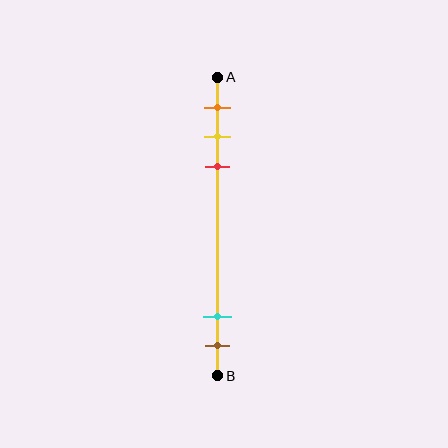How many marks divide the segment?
There are 5 marks dividing the segment.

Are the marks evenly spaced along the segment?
No, the marks are not evenly spaced.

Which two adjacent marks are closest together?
The yellow and red marks are the closest adjacent pair.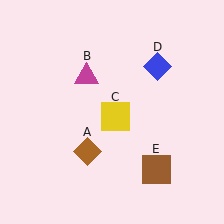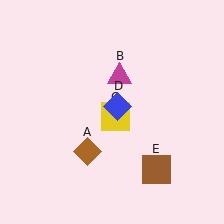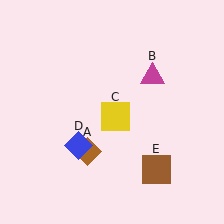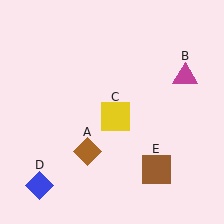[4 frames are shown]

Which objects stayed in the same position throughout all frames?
Brown diamond (object A) and yellow square (object C) and brown square (object E) remained stationary.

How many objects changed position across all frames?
2 objects changed position: magenta triangle (object B), blue diamond (object D).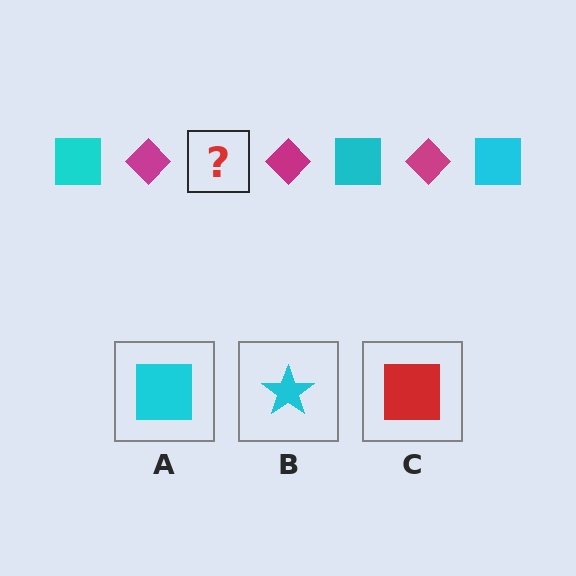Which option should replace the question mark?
Option A.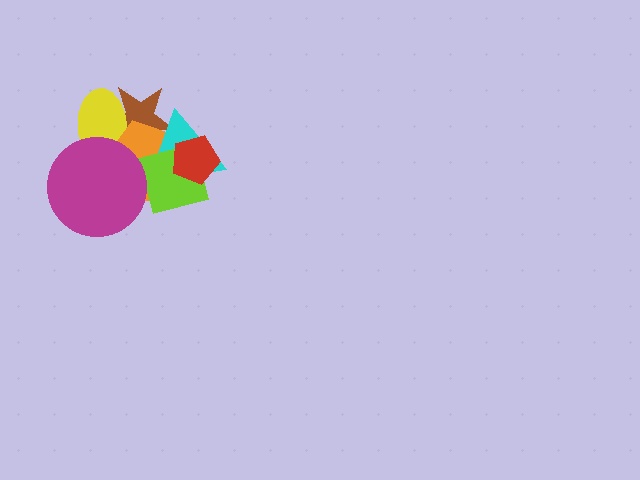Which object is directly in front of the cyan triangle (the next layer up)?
The lime square is directly in front of the cyan triangle.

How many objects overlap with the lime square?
3 objects overlap with the lime square.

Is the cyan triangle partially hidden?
Yes, it is partially covered by another shape.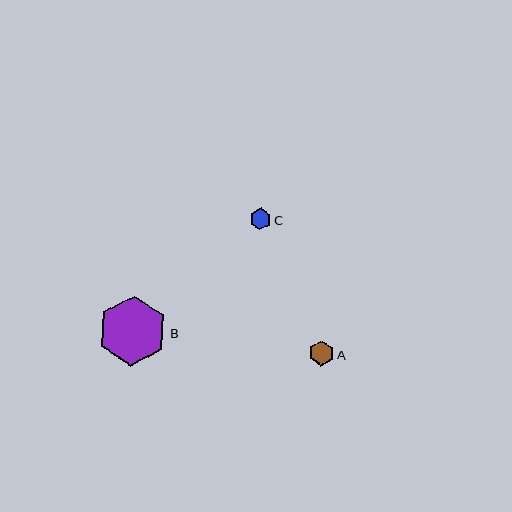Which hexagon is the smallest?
Hexagon C is the smallest with a size of approximately 22 pixels.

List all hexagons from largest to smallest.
From largest to smallest: B, A, C.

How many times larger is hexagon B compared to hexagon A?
Hexagon B is approximately 2.8 times the size of hexagon A.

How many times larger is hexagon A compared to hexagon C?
Hexagon A is approximately 1.1 times the size of hexagon C.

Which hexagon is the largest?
Hexagon B is the largest with a size of approximately 70 pixels.